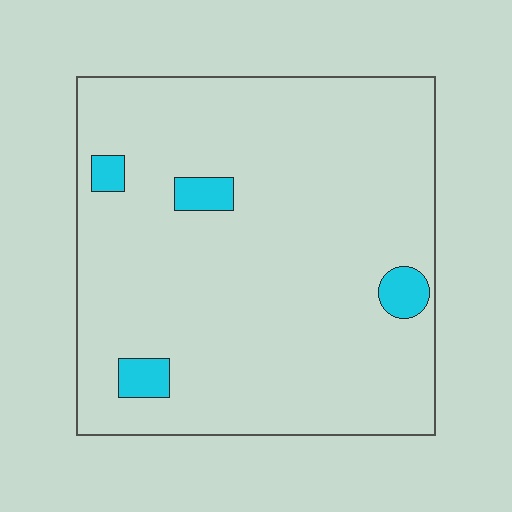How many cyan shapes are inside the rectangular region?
4.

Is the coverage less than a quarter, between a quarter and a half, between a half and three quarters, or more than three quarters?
Less than a quarter.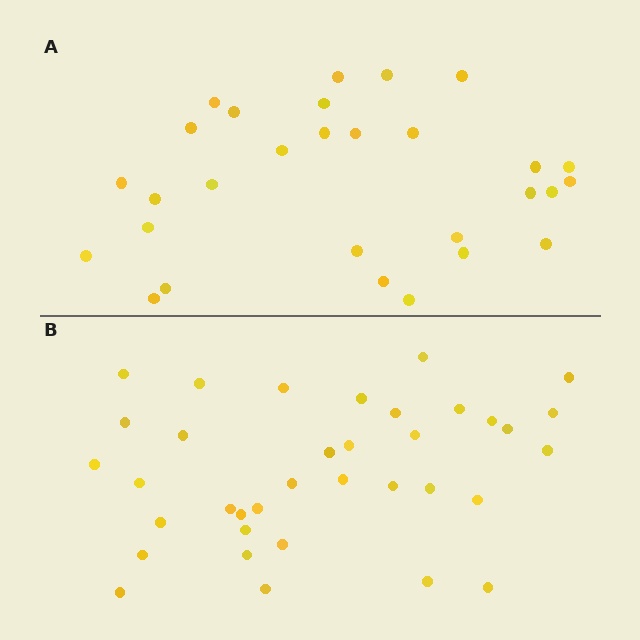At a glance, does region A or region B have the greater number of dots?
Region B (the bottom region) has more dots.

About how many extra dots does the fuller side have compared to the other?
Region B has roughly 8 or so more dots than region A.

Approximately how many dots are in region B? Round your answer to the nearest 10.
About 40 dots. (The exact count is 36, which rounds to 40.)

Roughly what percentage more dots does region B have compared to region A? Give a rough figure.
About 25% more.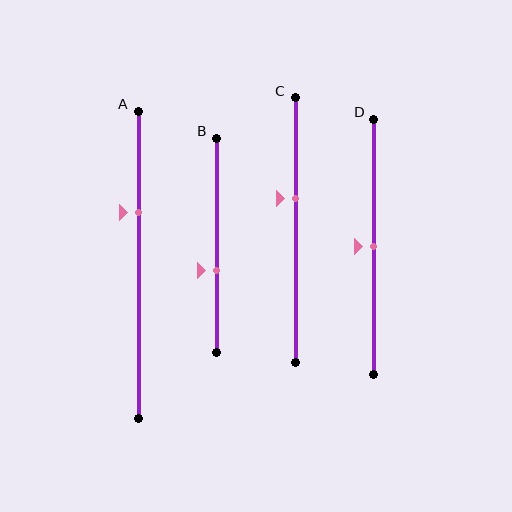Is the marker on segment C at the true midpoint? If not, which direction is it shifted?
No, the marker on segment C is shifted upward by about 12% of the segment length.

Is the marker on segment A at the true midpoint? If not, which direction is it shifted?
No, the marker on segment A is shifted upward by about 17% of the segment length.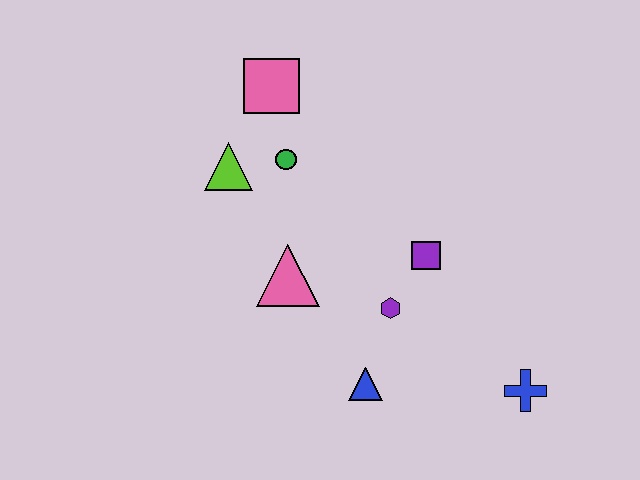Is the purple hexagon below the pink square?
Yes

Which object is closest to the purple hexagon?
The purple square is closest to the purple hexagon.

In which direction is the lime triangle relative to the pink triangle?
The lime triangle is above the pink triangle.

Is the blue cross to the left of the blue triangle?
No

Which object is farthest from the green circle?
The blue cross is farthest from the green circle.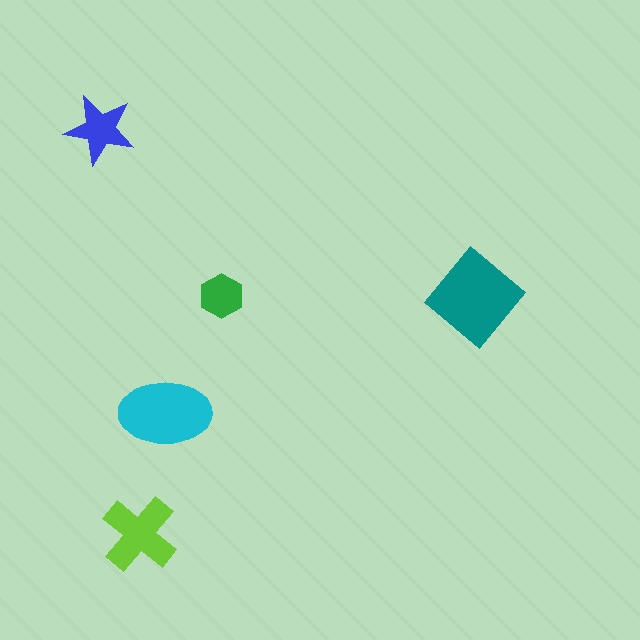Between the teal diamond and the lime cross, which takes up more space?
The teal diamond.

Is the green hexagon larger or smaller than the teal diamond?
Smaller.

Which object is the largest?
The teal diamond.